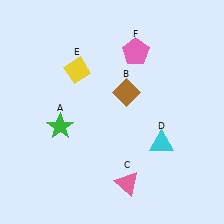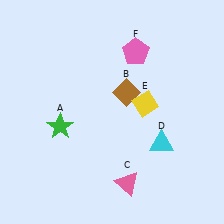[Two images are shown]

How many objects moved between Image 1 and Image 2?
1 object moved between the two images.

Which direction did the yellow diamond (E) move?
The yellow diamond (E) moved right.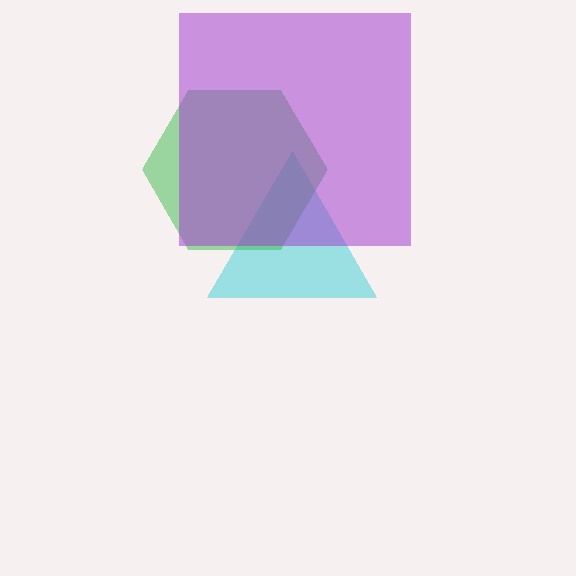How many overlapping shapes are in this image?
There are 3 overlapping shapes in the image.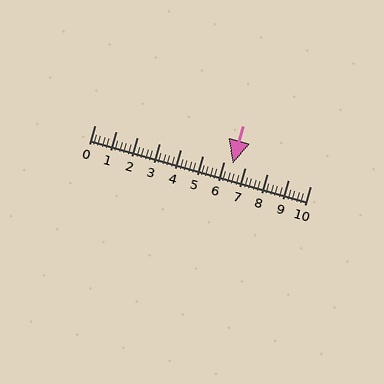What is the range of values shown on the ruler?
The ruler shows values from 0 to 10.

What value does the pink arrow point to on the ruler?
The pink arrow points to approximately 6.4.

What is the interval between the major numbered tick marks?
The major tick marks are spaced 1 units apart.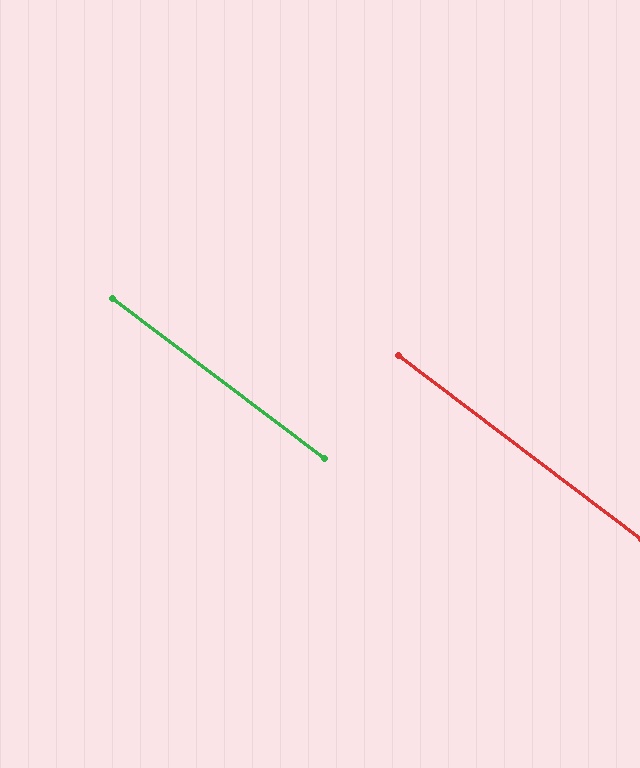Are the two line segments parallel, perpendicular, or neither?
Parallel — their directions differ by only 0.1°.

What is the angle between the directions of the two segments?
Approximately 0 degrees.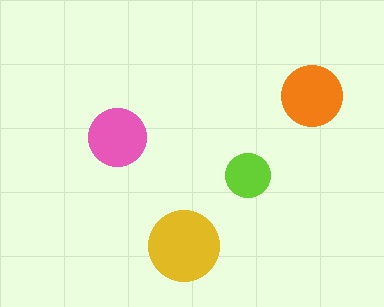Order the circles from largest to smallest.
the yellow one, the orange one, the pink one, the lime one.